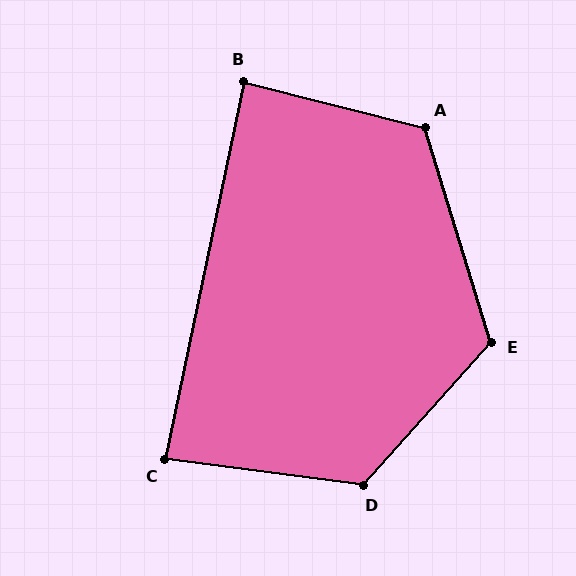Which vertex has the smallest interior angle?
C, at approximately 86 degrees.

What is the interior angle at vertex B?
Approximately 88 degrees (approximately right).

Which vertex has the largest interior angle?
D, at approximately 125 degrees.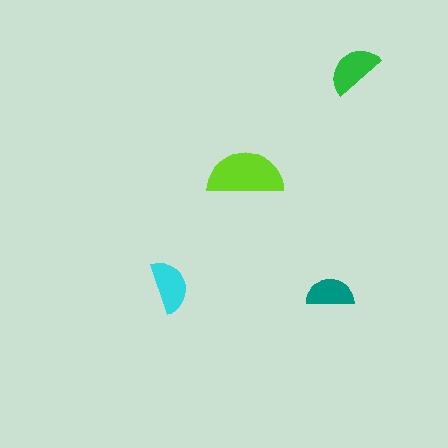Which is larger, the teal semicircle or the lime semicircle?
The lime one.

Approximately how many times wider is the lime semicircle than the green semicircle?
About 1.5 times wider.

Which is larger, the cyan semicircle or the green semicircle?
The green one.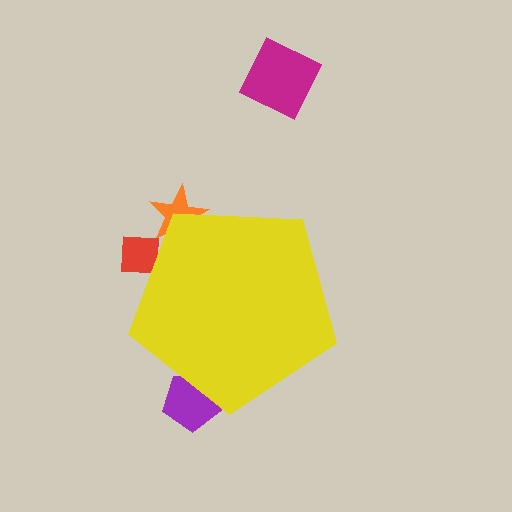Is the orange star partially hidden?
Yes, the orange star is partially hidden behind the yellow pentagon.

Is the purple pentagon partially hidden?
Yes, the purple pentagon is partially hidden behind the yellow pentagon.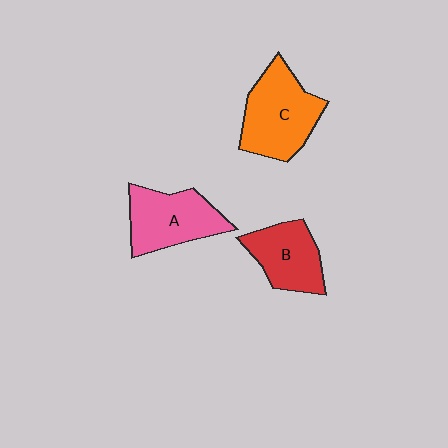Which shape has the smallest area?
Shape B (red).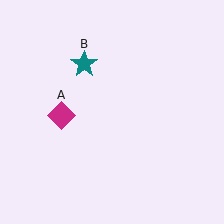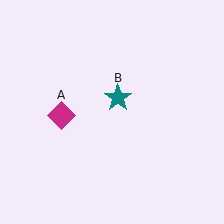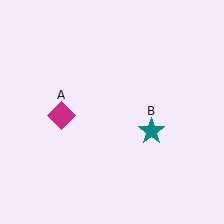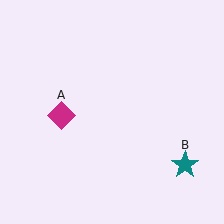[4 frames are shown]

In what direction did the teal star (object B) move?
The teal star (object B) moved down and to the right.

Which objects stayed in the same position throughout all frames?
Magenta diamond (object A) remained stationary.